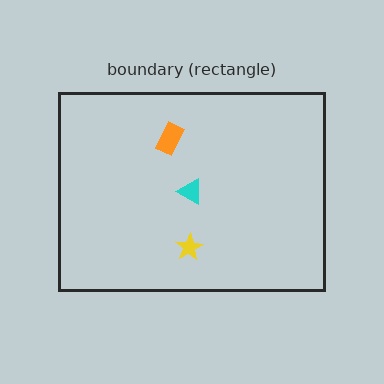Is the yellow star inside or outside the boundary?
Inside.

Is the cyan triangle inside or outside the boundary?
Inside.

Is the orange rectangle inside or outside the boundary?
Inside.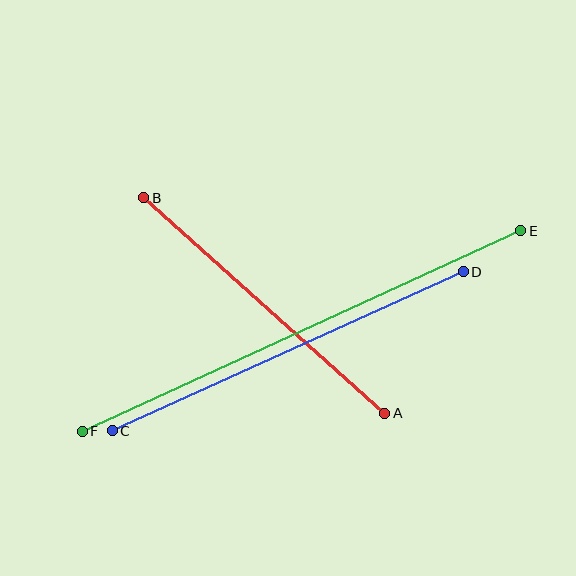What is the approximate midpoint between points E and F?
The midpoint is at approximately (301, 331) pixels.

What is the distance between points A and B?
The distance is approximately 323 pixels.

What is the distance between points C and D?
The distance is approximately 385 pixels.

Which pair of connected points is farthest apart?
Points E and F are farthest apart.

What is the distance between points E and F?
The distance is approximately 482 pixels.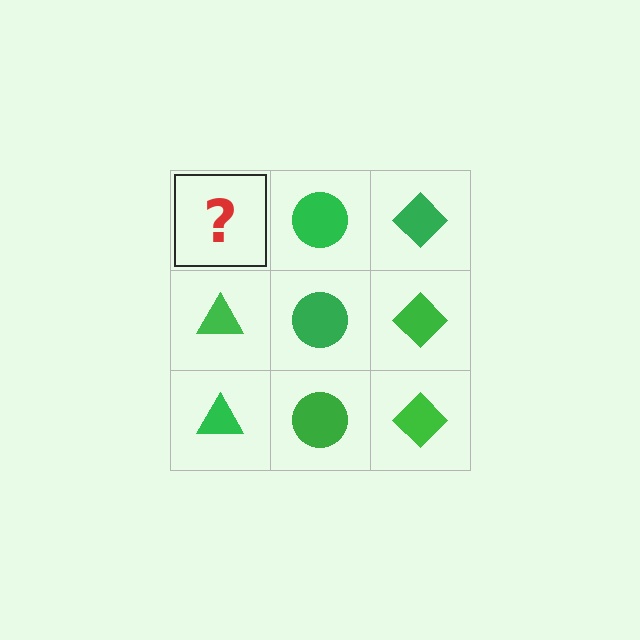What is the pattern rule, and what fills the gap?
The rule is that each column has a consistent shape. The gap should be filled with a green triangle.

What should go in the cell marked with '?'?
The missing cell should contain a green triangle.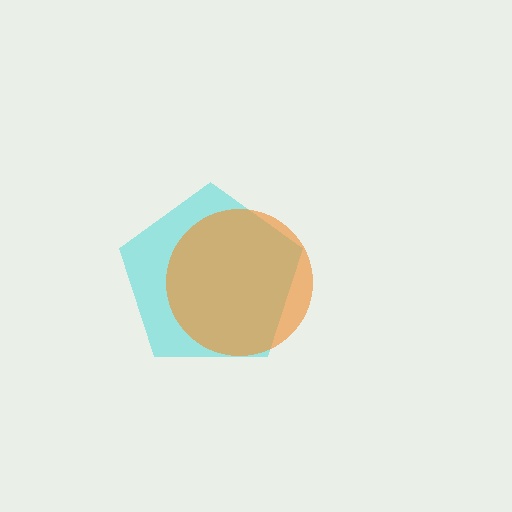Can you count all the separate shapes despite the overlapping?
Yes, there are 2 separate shapes.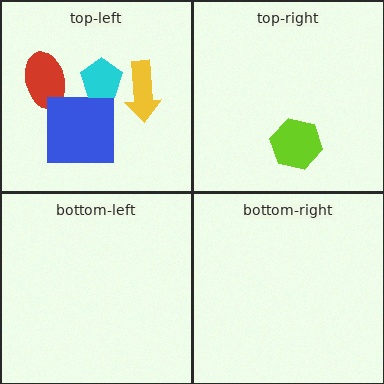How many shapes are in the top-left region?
4.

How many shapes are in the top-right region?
1.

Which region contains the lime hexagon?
The top-right region.